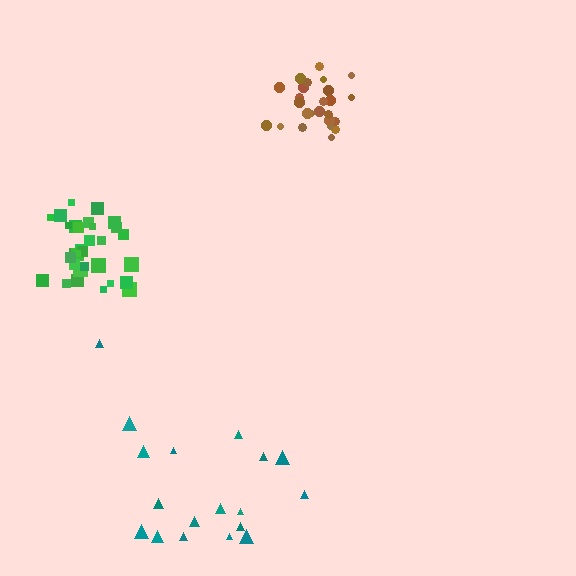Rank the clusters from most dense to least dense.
green, brown, teal.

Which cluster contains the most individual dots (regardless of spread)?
Green (33).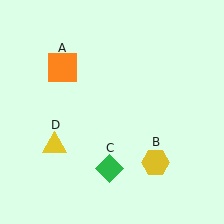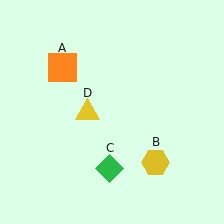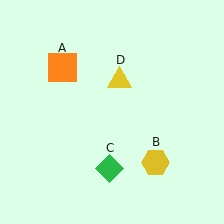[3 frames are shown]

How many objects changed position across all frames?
1 object changed position: yellow triangle (object D).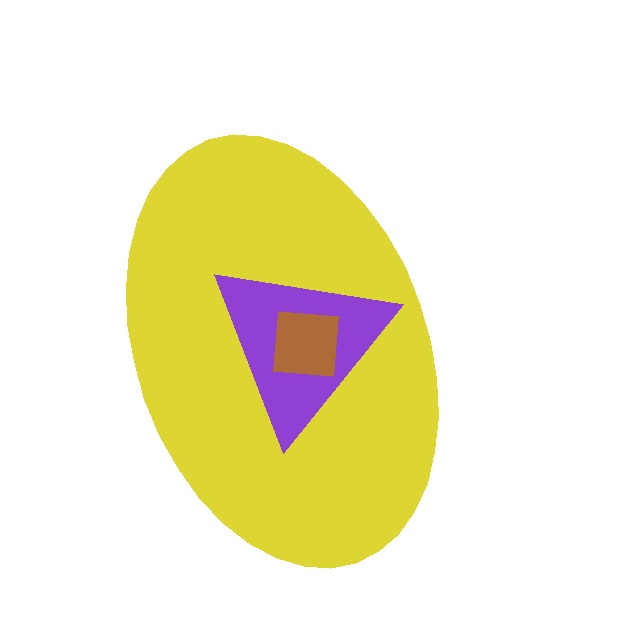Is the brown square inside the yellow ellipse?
Yes.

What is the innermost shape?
The brown square.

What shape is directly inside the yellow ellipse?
The purple triangle.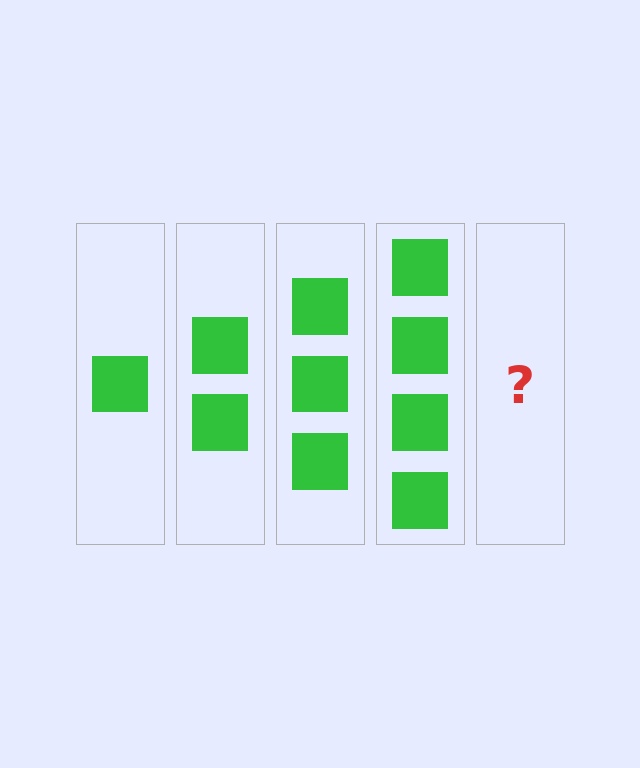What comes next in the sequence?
The next element should be 5 squares.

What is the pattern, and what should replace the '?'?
The pattern is that each step adds one more square. The '?' should be 5 squares.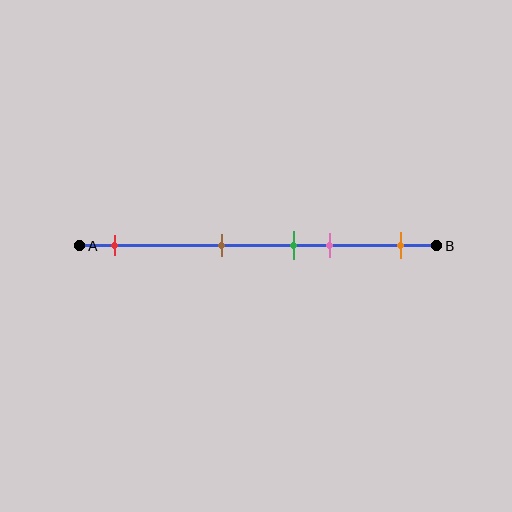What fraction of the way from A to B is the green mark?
The green mark is approximately 60% (0.6) of the way from A to B.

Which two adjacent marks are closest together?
The green and pink marks are the closest adjacent pair.